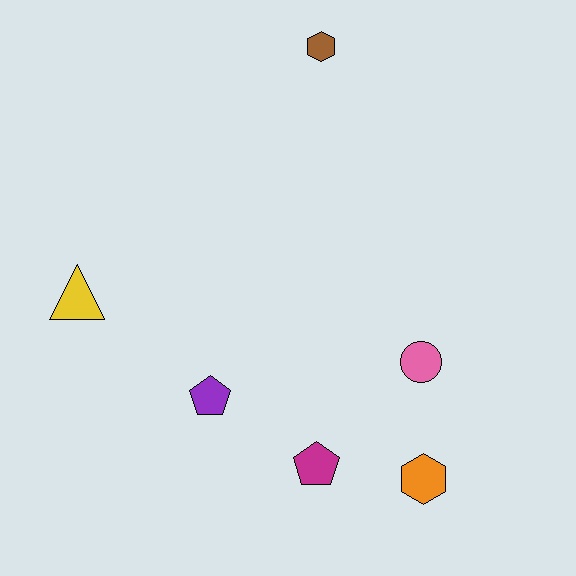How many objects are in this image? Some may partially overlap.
There are 6 objects.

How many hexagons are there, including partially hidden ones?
There are 2 hexagons.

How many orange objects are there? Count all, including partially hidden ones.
There is 1 orange object.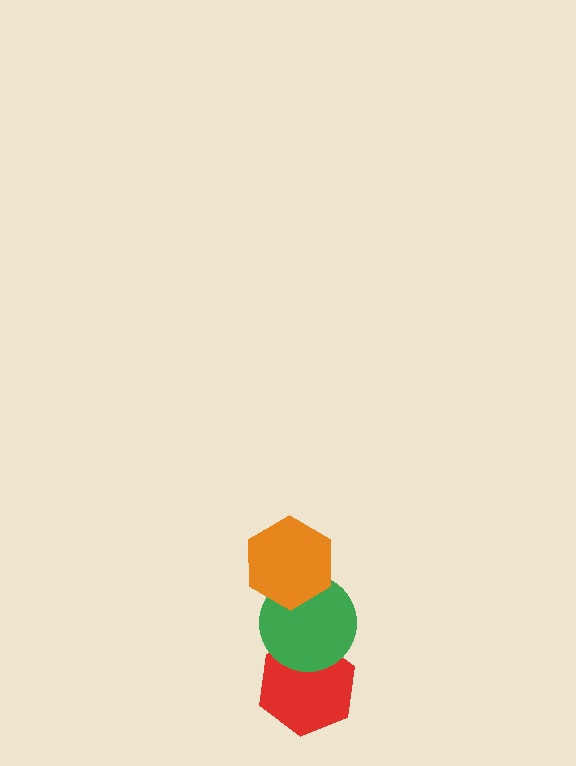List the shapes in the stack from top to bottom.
From top to bottom: the orange hexagon, the green circle, the red hexagon.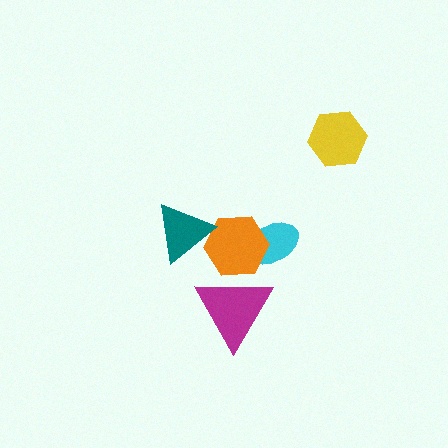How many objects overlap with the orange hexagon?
3 objects overlap with the orange hexagon.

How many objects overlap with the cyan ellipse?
1 object overlaps with the cyan ellipse.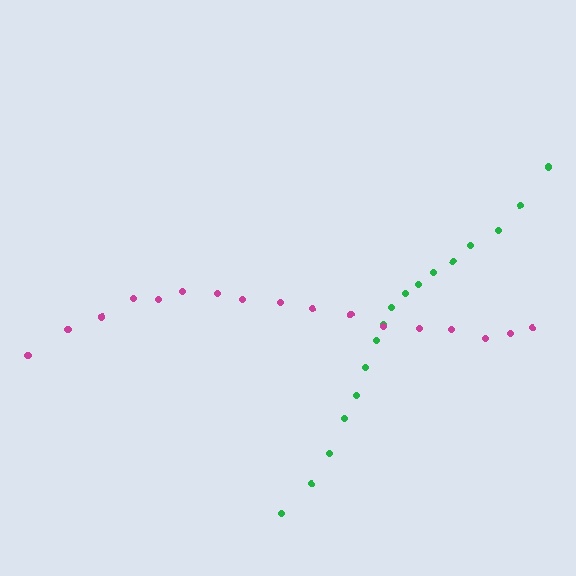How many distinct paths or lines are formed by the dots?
There are 2 distinct paths.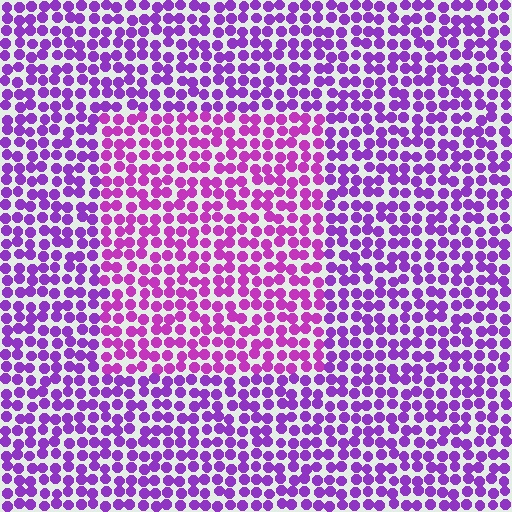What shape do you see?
I see a rectangle.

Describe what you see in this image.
The image is filled with small purple elements in a uniform arrangement. A rectangle-shaped region is visible where the elements are tinted to a slightly different hue, forming a subtle color boundary.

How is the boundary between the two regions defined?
The boundary is defined purely by a slight shift in hue (about 24 degrees). Spacing, size, and orientation are identical on both sides.